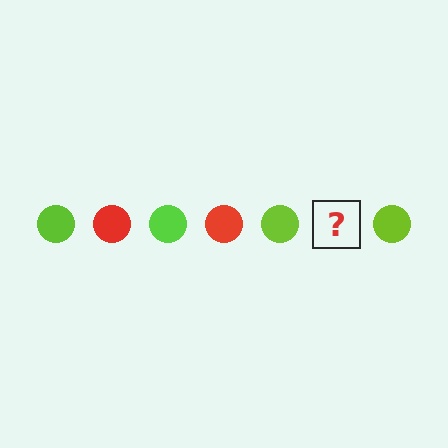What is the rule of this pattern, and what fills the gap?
The rule is that the pattern cycles through lime, red circles. The gap should be filled with a red circle.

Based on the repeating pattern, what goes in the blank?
The blank should be a red circle.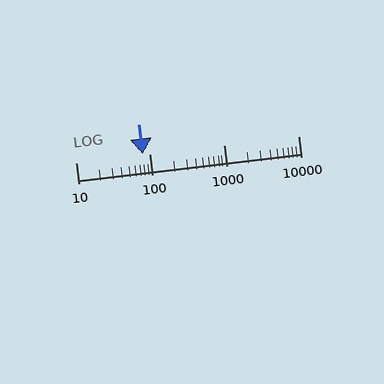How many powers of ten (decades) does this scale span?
The scale spans 3 decades, from 10 to 10000.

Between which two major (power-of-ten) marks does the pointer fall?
The pointer is between 10 and 100.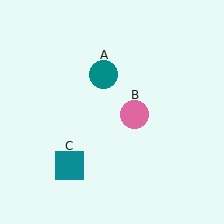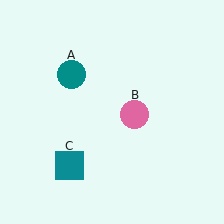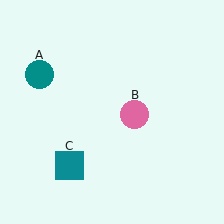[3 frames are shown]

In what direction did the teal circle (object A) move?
The teal circle (object A) moved left.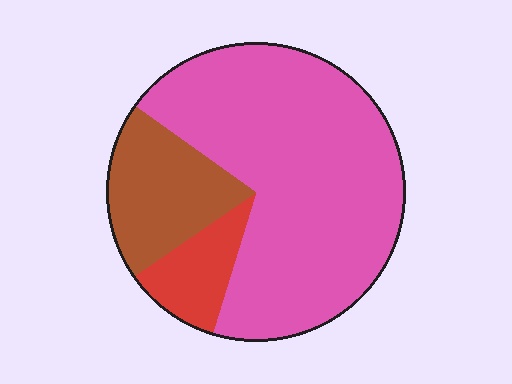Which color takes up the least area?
Red, at roughly 10%.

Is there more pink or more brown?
Pink.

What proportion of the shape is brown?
Brown takes up about one fifth (1/5) of the shape.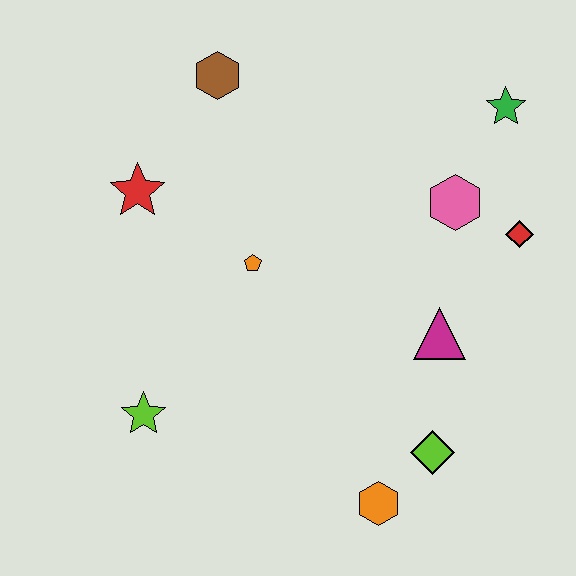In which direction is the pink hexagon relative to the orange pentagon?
The pink hexagon is to the right of the orange pentagon.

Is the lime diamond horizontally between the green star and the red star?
Yes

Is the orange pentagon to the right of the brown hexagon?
Yes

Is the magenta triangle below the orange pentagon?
Yes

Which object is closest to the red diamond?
The pink hexagon is closest to the red diamond.